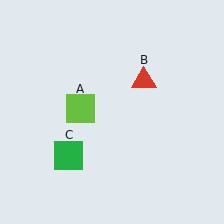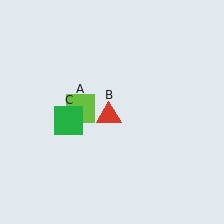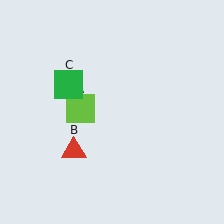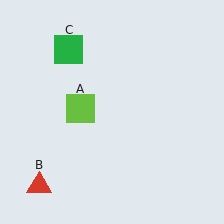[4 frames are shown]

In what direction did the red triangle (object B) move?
The red triangle (object B) moved down and to the left.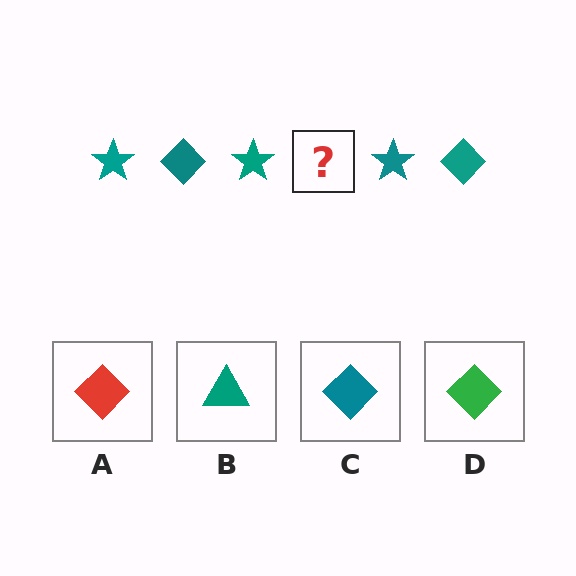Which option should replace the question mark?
Option C.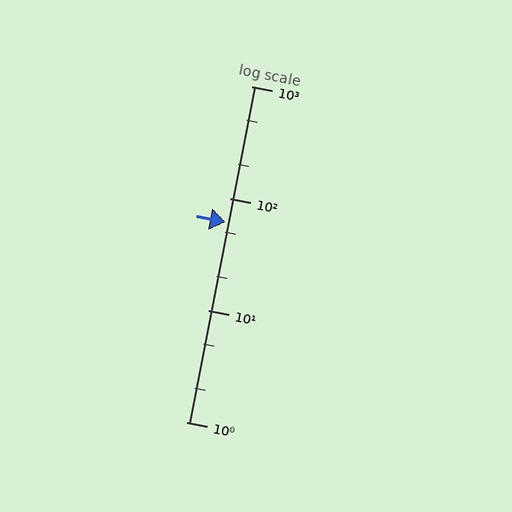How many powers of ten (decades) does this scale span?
The scale spans 3 decades, from 1 to 1000.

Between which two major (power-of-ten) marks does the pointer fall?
The pointer is between 10 and 100.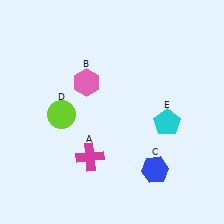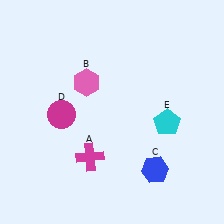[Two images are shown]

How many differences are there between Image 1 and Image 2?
There is 1 difference between the two images.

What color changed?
The circle (D) changed from lime in Image 1 to magenta in Image 2.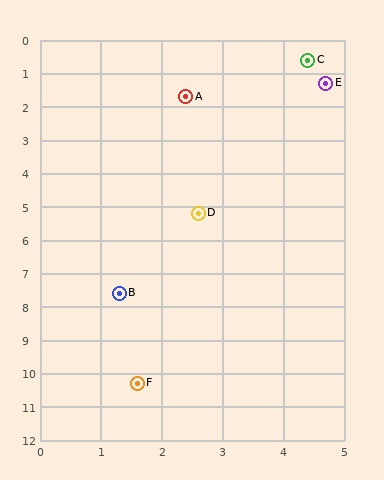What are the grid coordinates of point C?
Point C is at approximately (4.4, 0.6).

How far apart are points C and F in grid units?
Points C and F are about 10.1 grid units apart.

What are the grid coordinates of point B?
Point B is at approximately (1.3, 7.6).